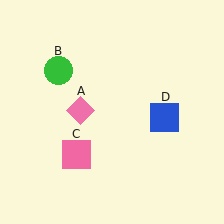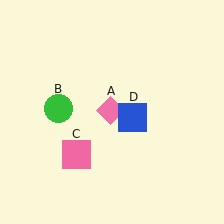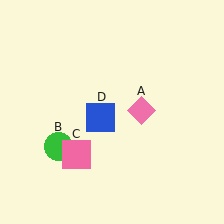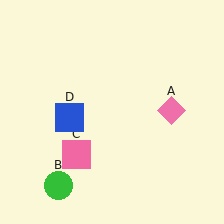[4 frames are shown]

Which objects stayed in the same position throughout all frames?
Pink square (object C) remained stationary.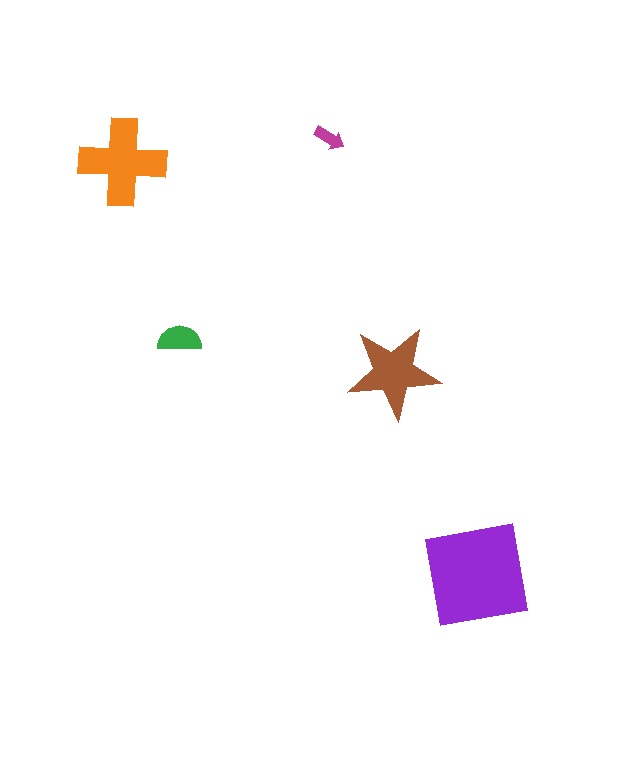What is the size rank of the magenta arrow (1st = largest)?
5th.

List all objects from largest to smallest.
The purple square, the orange cross, the brown star, the green semicircle, the magenta arrow.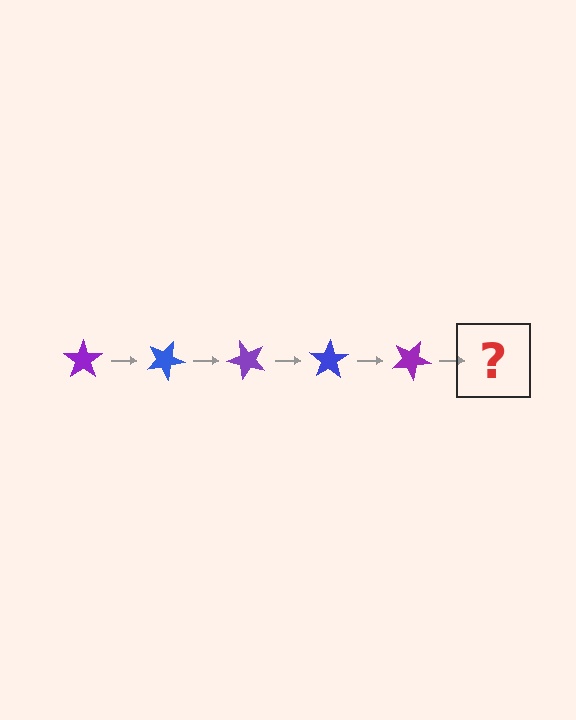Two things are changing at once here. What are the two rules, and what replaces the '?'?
The two rules are that it rotates 25 degrees each step and the color cycles through purple and blue. The '?' should be a blue star, rotated 125 degrees from the start.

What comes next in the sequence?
The next element should be a blue star, rotated 125 degrees from the start.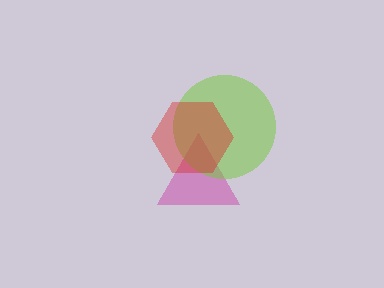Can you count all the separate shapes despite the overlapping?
Yes, there are 3 separate shapes.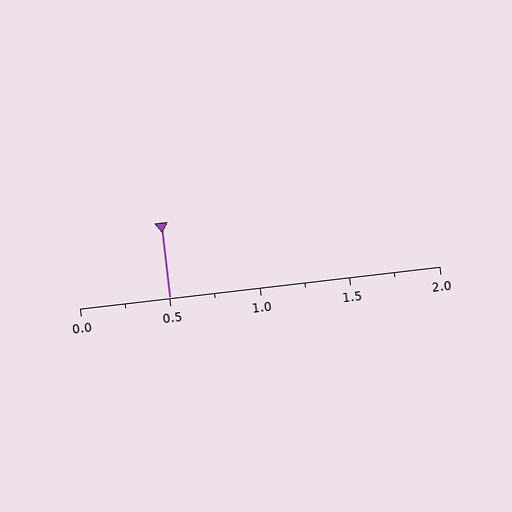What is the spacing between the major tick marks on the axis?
The major ticks are spaced 0.5 apart.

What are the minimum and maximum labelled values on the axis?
The axis runs from 0.0 to 2.0.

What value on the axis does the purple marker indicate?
The marker indicates approximately 0.5.